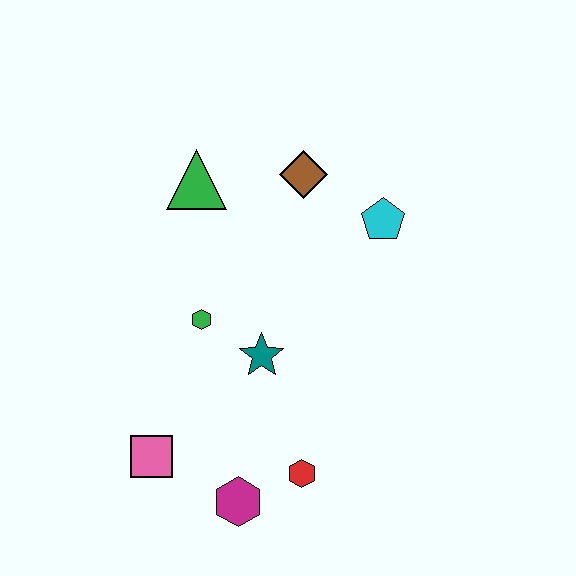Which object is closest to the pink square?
The magenta hexagon is closest to the pink square.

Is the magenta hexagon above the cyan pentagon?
No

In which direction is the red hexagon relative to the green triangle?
The red hexagon is below the green triangle.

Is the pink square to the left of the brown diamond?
Yes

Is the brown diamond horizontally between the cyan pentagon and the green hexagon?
Yes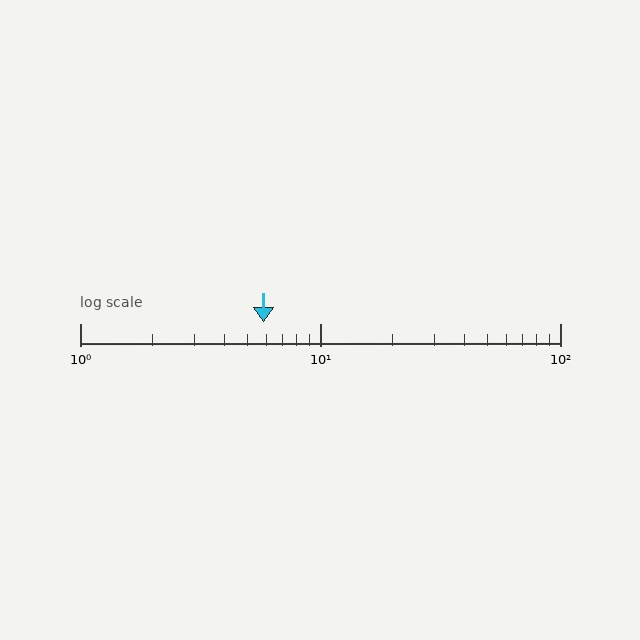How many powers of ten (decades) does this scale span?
The scale spans 2 decades, from 1 to 100.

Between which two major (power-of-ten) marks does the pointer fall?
The pointer is between 1 and 10.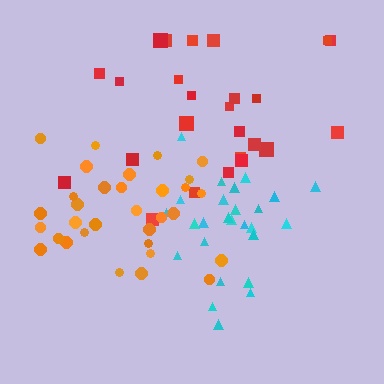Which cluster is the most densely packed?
Cyan.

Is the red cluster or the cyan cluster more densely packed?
Cyan.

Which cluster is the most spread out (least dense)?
Red.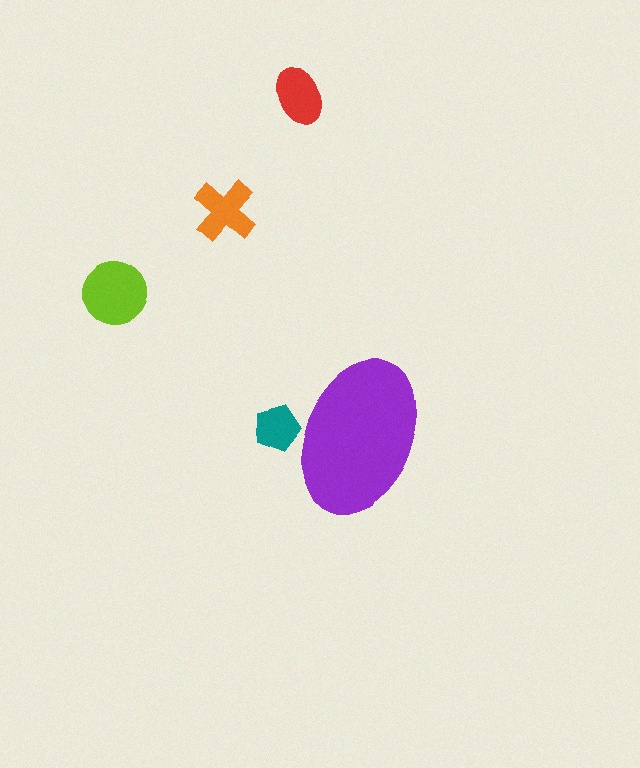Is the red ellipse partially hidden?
No, the red ellipse is fully visible.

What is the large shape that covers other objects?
A purple ellipse.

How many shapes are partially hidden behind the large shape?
1 shape is partially hidden.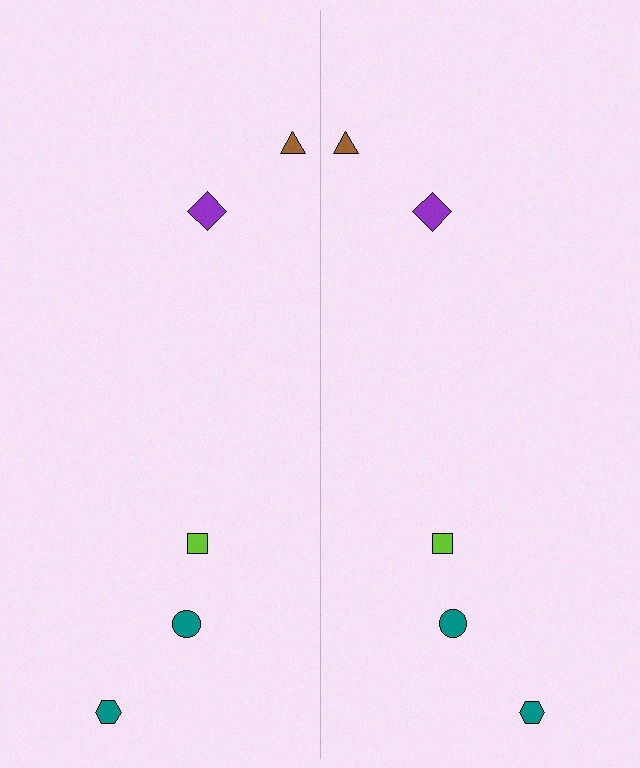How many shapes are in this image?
There are 10 shapes in this image.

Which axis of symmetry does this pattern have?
The pattern has a vertical axis of symmetry running through the center of the image.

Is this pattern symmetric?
Yes, this pattern has bilateral (reflection) symmetry.